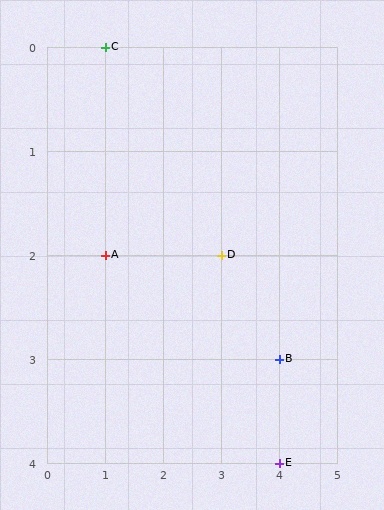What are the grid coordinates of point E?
Point E is at grid coordinates (4, 4).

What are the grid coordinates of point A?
Point A is at grid coordinates (1, 2).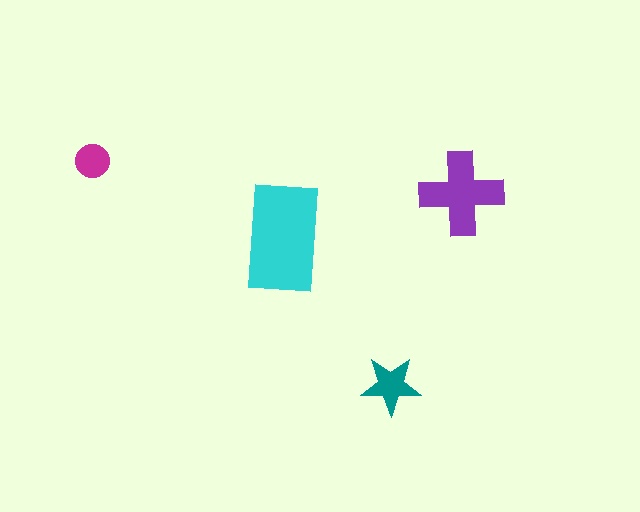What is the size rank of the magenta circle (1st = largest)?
4th.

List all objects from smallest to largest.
The magenta circle, the teal star, the purple cross, the cyan rectangle.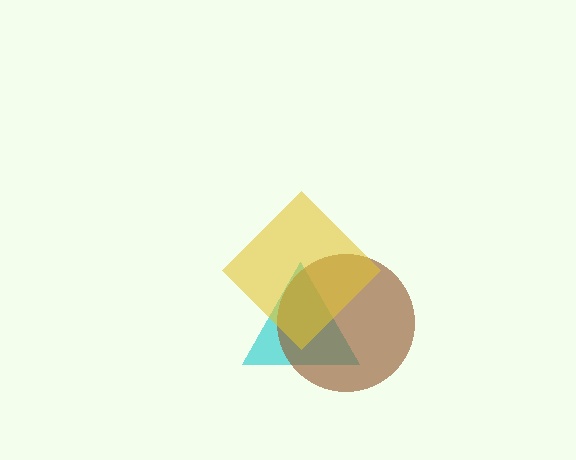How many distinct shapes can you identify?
There are 3 distinct shapes: a cyan triangle, a brown circle, a yellow diamond.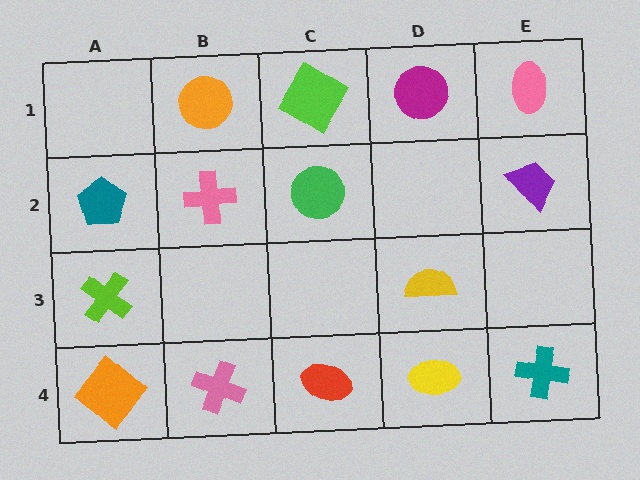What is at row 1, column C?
A lime diamond.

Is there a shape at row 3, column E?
No, that cell is empty.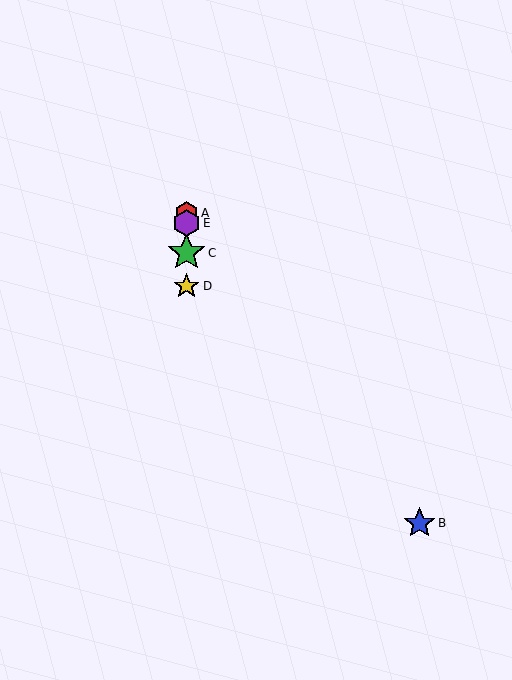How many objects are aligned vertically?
4 objects (A, C, D, E) are aligned vertically.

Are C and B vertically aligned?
No, C is at x≈186 and B is at x≈420.